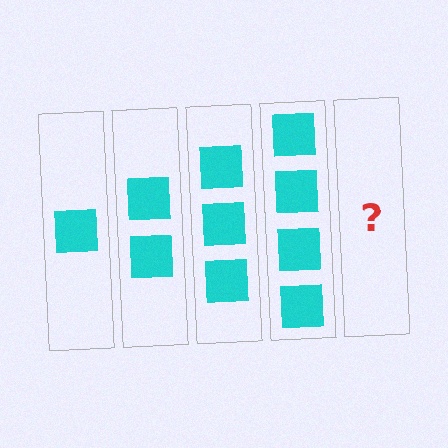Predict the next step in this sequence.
The next step is 5 squares.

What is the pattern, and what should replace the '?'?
The pattern is that each step adds one more square. The '?' should be 5 squares.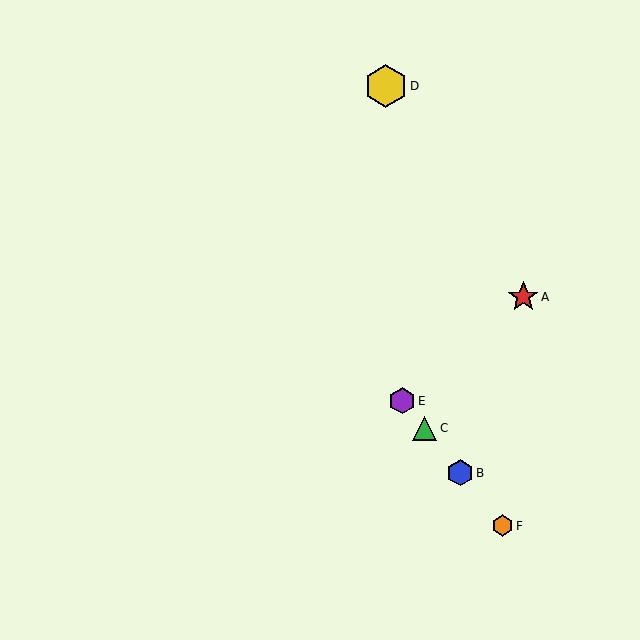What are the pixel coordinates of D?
Object D is at (386, 86).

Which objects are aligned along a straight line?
Objects B, C, E, F are aligned along a straight line.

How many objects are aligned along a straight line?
4 objects (B, C, E, F) are aligned along a straight line.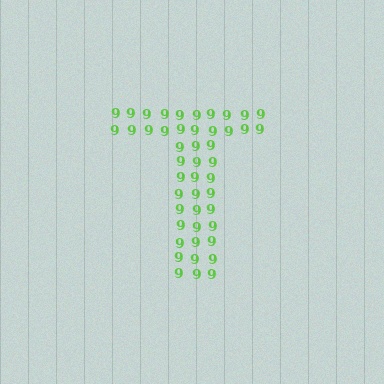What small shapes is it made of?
It is made of small digit 9's.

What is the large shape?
The large shape is the letter T.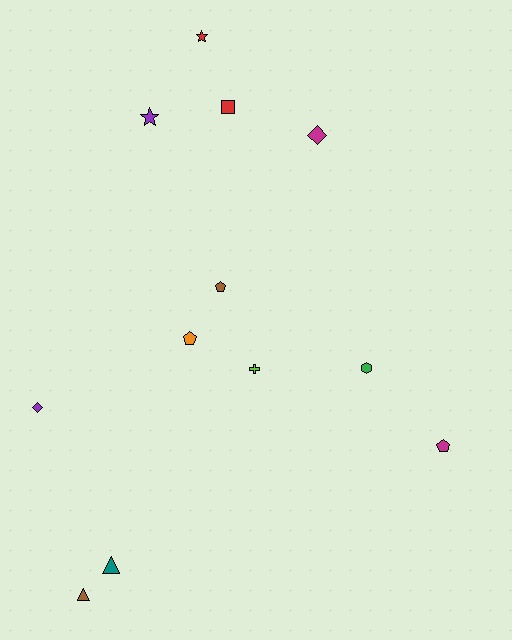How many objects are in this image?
There are 12 objects.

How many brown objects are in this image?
There are 2 brown objects.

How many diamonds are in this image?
There are 2 diamonds.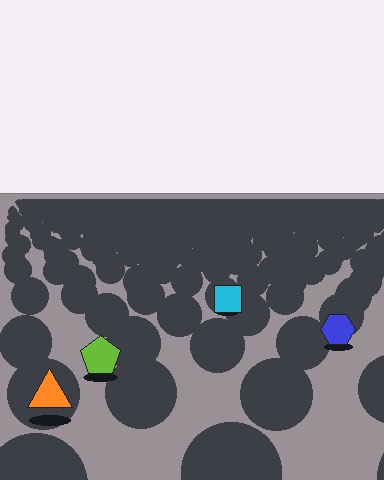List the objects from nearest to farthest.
From nearest to farthest: the orange triangle, the lime pentagon, the blue hexagon, the cyan square.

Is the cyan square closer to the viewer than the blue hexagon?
No. The blue hexagon is closer — you can tell from the texture gradient: the ground texture is coarser near it.